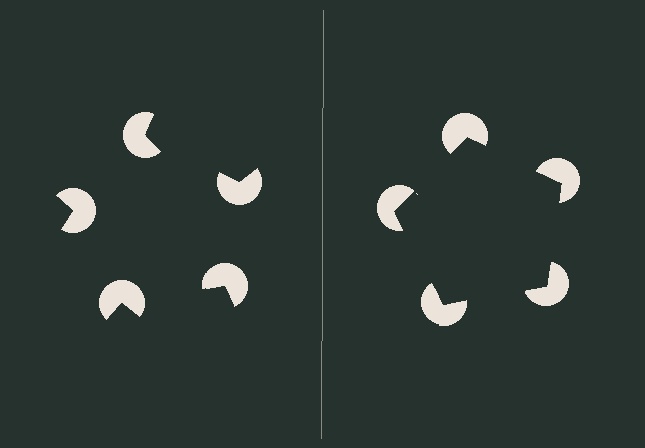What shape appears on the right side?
An illusory pentagon.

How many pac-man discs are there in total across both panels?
10 — 5 on each side.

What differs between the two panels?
The pac-man discs are positioned identically on both sides; only the wedge orientations differ. On the right they align to a pentagon; on the left they are misaligned.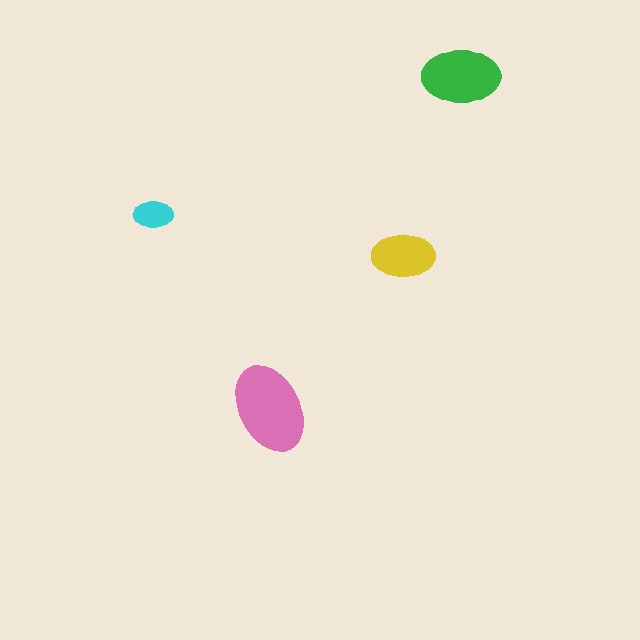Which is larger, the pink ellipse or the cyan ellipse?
The pink one.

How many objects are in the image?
There are 4 objects in the image.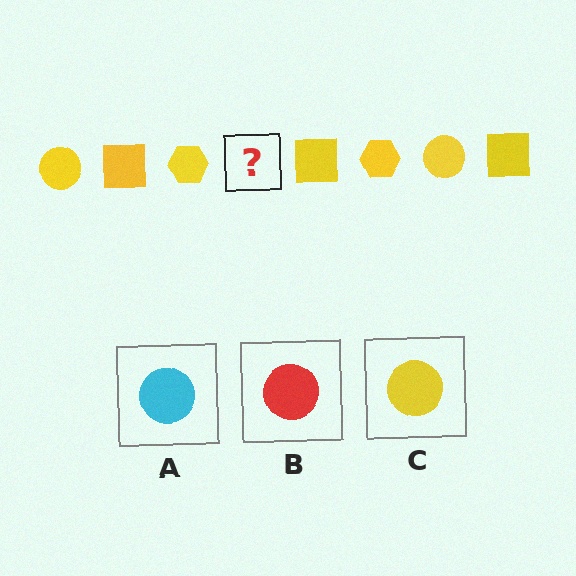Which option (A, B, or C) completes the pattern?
C.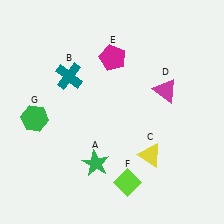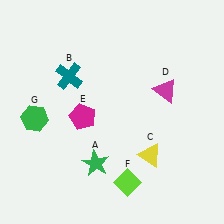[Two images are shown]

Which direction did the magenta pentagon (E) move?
The magenta pentagon (E) moved down.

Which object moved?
The magenta pentagon (E) moved down.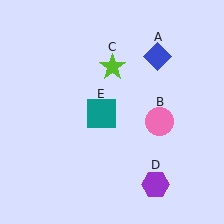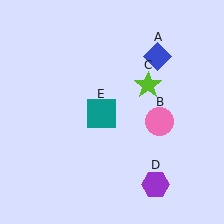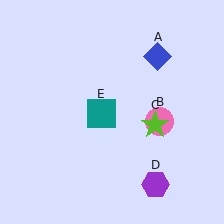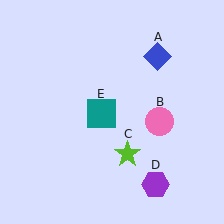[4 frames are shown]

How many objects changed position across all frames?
1 object changed position: lime star (object C).